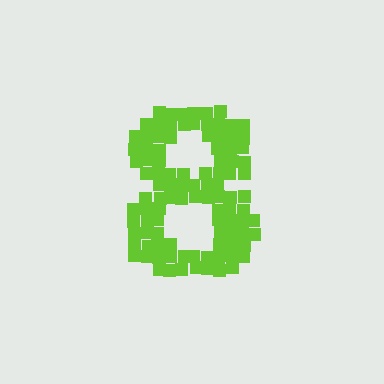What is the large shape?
The large shape is the digit 8.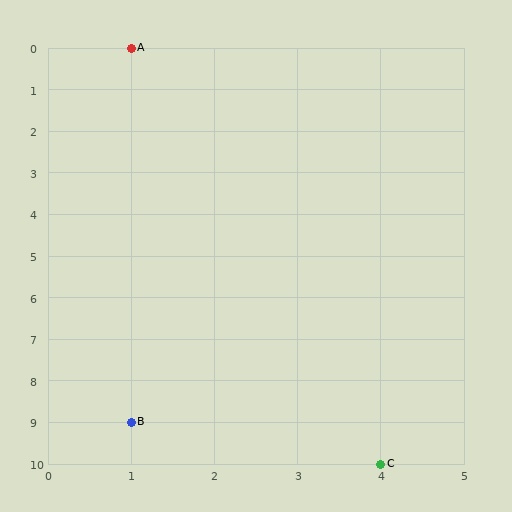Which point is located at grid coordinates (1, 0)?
Point A is at (1, 0).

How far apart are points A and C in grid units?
Points A and C are 3 columns and 10 rows apart (about 10.4 grid units diagonally).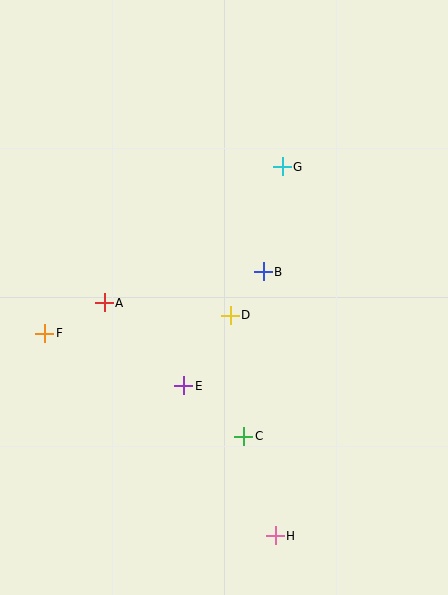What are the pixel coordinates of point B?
Point B is at (263, 272).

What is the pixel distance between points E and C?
The distance between E and C is 79 pixels.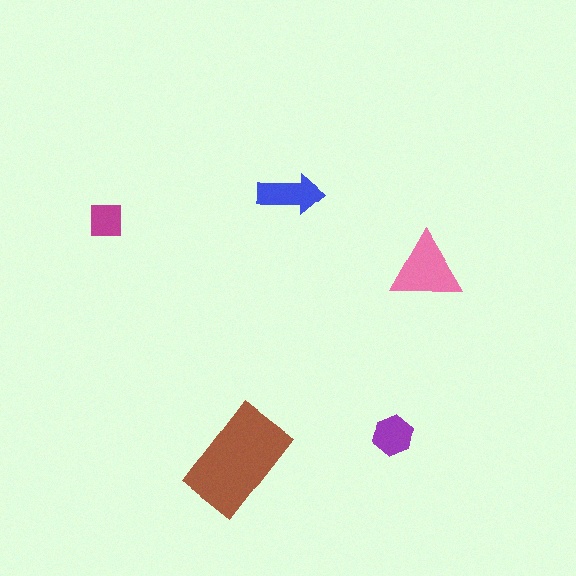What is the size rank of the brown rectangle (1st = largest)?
1st.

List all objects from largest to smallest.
The brown rectangle, the pink triangle, the blue arrow, the purple hexagon, the magenta square.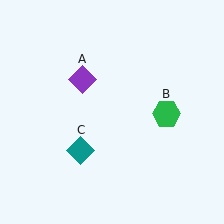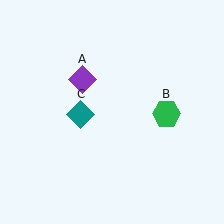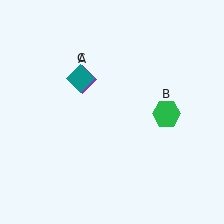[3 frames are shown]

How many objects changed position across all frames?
1 object changed position: teal diamond (object C).